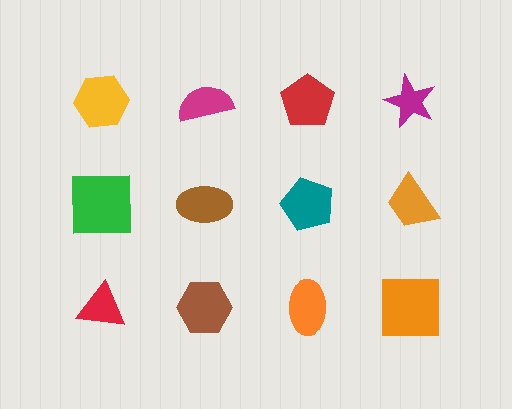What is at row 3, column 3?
An orange ellipse.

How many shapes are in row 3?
4 shapes.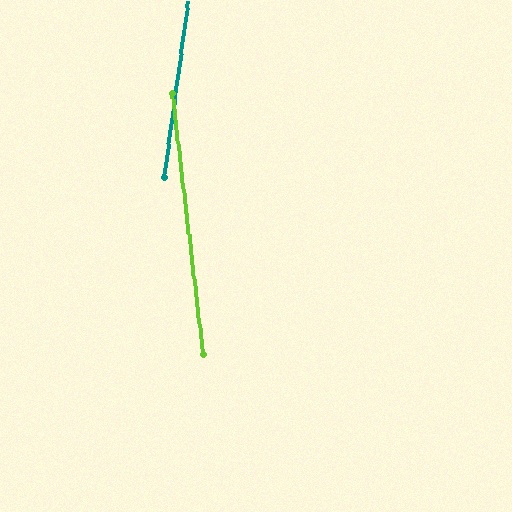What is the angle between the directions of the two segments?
Approximately 14 degrees.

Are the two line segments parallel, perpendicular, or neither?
Neither parallel nor perpendicular — they differ by about 14°.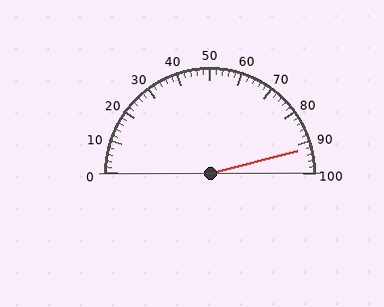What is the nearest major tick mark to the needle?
The nearest major tick mark is 90.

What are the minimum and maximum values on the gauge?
The gauge ranges from 0 to 100.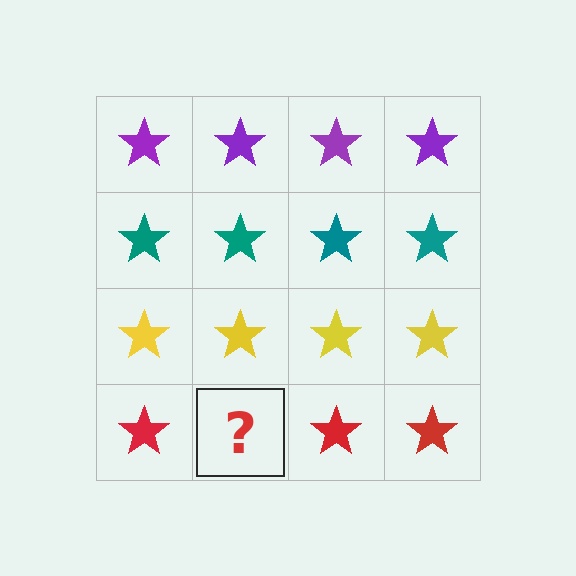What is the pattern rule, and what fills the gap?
The rule is that each row has a consistent color. The gap should be filled with a red star.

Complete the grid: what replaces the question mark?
The question mark should be replaced with a red star.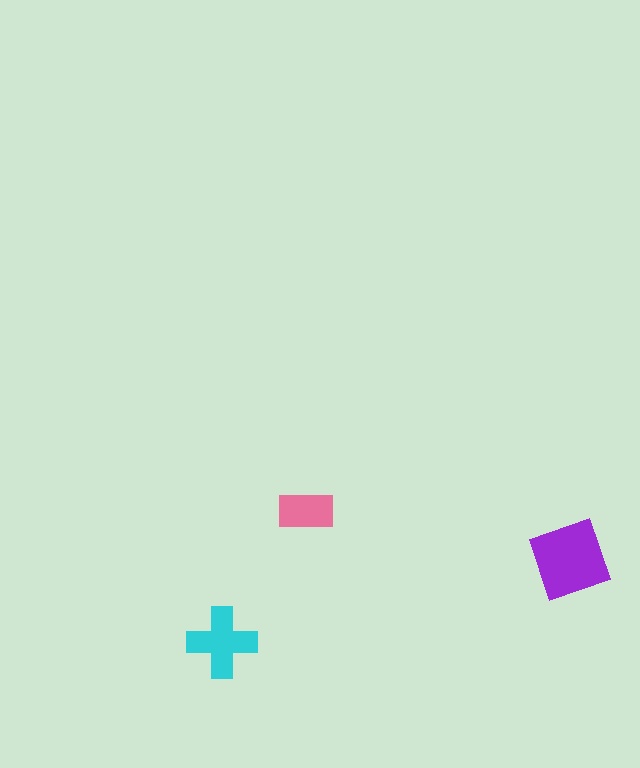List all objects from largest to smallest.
The purple square, the cyan cross, the pink rectangle.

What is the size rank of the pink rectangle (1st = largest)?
3rd.